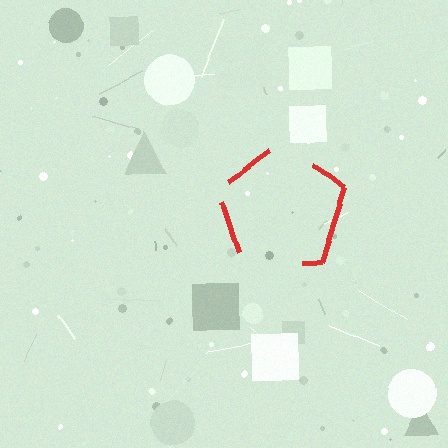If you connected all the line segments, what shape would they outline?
They would outline a pentagon.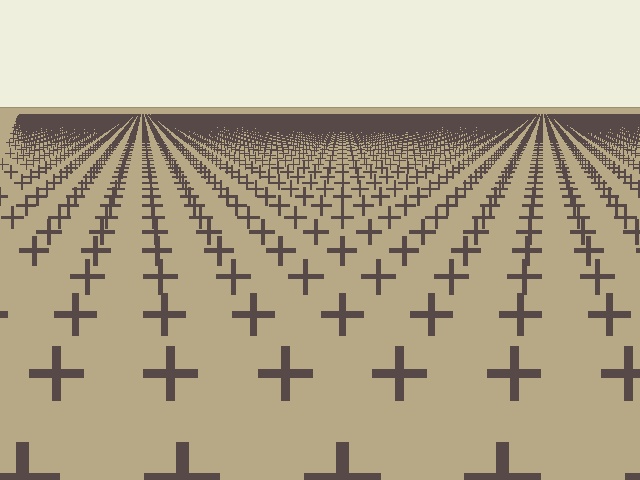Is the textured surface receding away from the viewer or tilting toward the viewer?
The surface is receding away from the viewer. Texture elements get smaller and denser toward the top.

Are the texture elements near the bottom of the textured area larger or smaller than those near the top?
Larger. Near the bottom, elements are closer to the viewer and appear at a bigger on-screen size.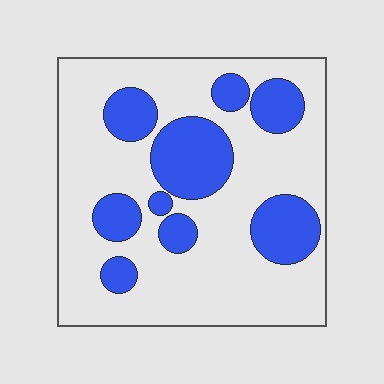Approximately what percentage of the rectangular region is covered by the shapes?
Approximately 30%.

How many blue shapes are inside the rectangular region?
9.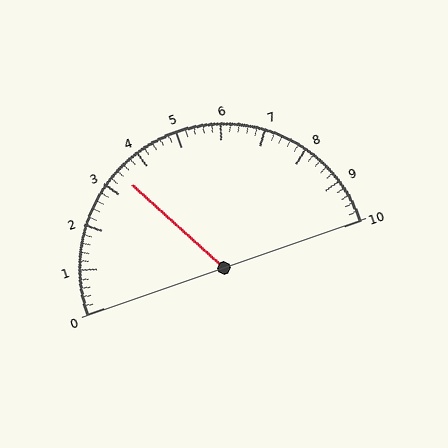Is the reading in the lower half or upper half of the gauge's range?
The reading is in the lower half of the range (0 to 10).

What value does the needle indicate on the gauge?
The needle indicates approximately 3.4.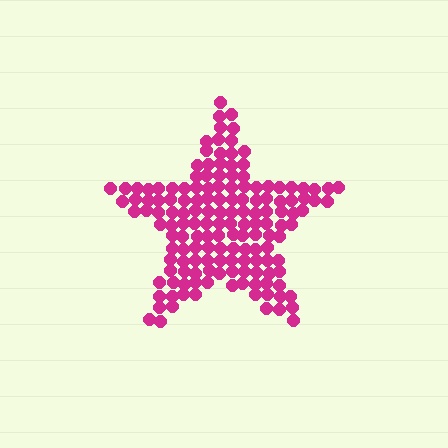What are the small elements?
The small elements are circles.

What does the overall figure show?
The overall figure shows a star.